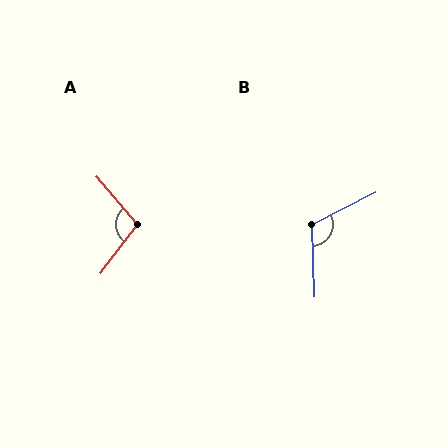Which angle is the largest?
B, at approximately 115 degrees.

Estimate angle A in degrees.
Approximately 102 degrees.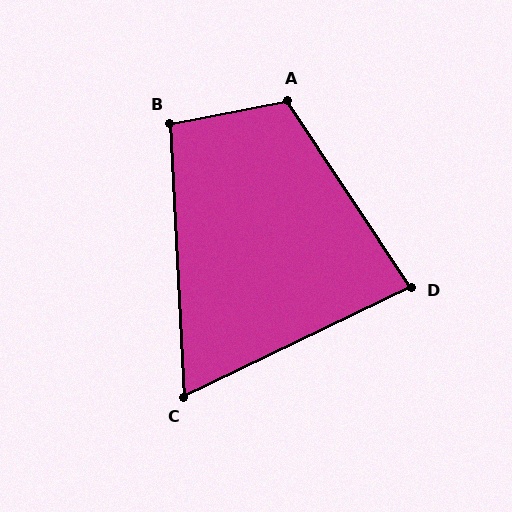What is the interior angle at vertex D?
Approximately 82 degrees (acute).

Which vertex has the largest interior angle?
A, at approximately 113 degrees.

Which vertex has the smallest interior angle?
C, at approximately 67 degrees.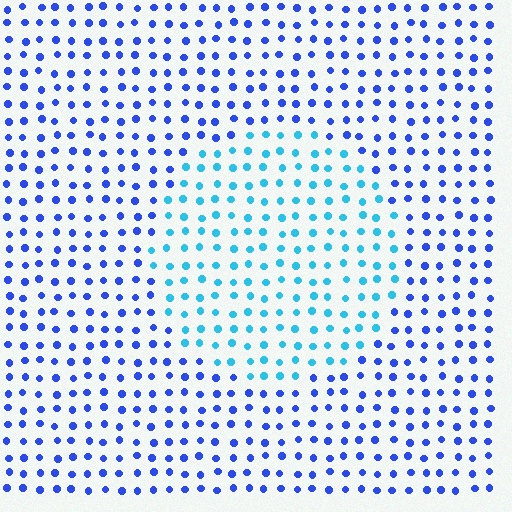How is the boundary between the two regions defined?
The boundary is defined purely by a slight shift in hue (about 39 degrees). Spacing, size, and orientation are identical on both sides.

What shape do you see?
I see a circle.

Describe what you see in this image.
The image is filled with small blue elements in a uniform arrangement. A circle-shaped region is visible where the elements are tinted to a slightly different hue, forming a subtle color boundary.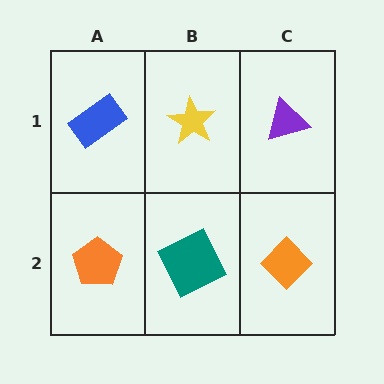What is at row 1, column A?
A blue rectangle.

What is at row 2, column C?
An orange diamond.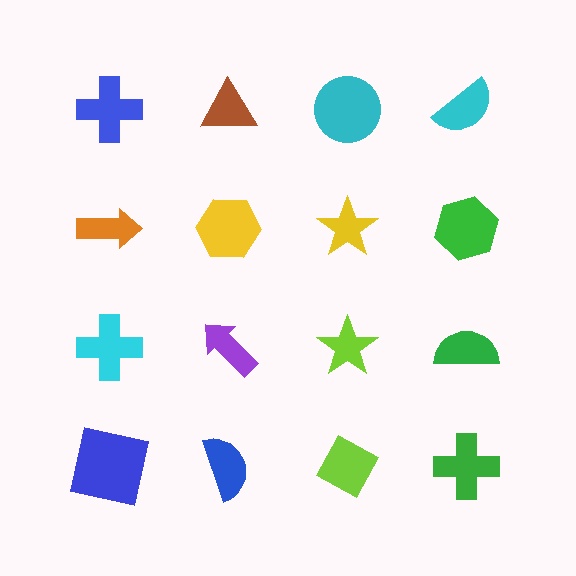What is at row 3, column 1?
A cyan cross.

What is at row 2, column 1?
An orange arrow.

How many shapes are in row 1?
4 shapes.